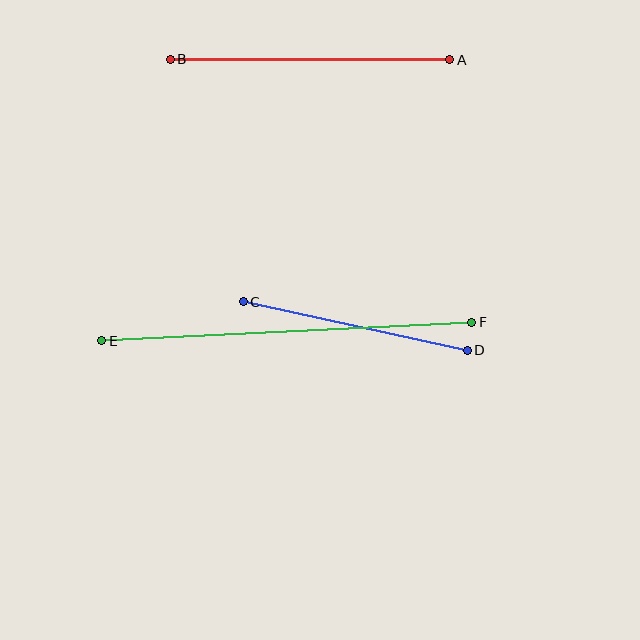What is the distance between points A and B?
The distance is approximately 279 pixels.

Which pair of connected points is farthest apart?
Points E and F are farthest apart.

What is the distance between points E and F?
The distance is approximately 371 pixels.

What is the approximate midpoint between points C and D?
The midpoint is at approximately (355, 326) pixels.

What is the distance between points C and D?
The distance is approximately 229 pixels.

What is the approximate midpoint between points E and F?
The midpoint is at approximately (287, 331) pixels.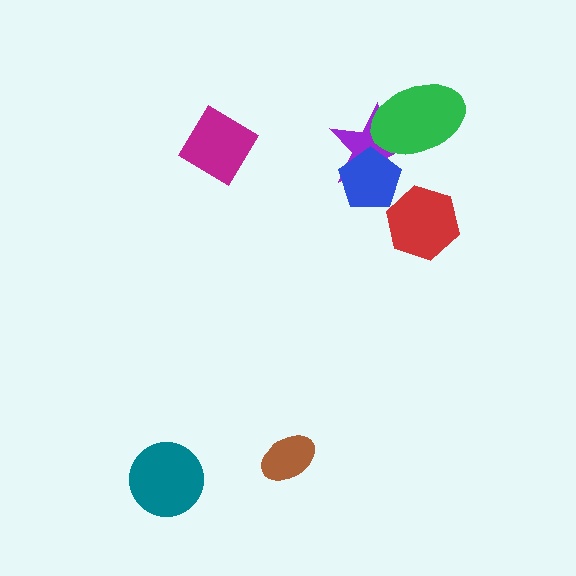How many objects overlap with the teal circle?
0 objects overlap with the teal circle.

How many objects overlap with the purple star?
2 objects overlap with the purple star.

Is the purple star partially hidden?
Yes, it is partially covered by another shape.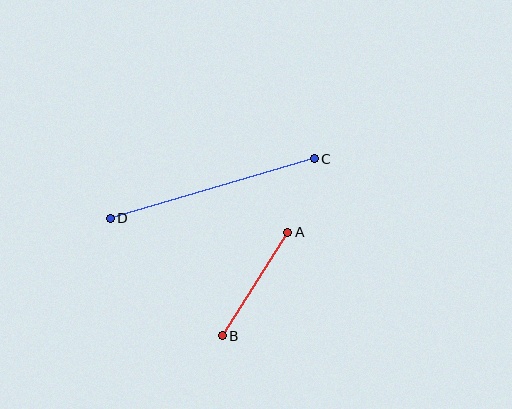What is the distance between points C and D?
The distance is approximately 213 pixels.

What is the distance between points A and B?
The distance is approximately 122 pixels.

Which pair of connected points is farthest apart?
Points C and D are farthest apart.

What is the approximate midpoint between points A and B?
The midpoint is at approximately (255, 284) pixels.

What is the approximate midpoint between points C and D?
The midpoint is at approximately (212, 189) pixels.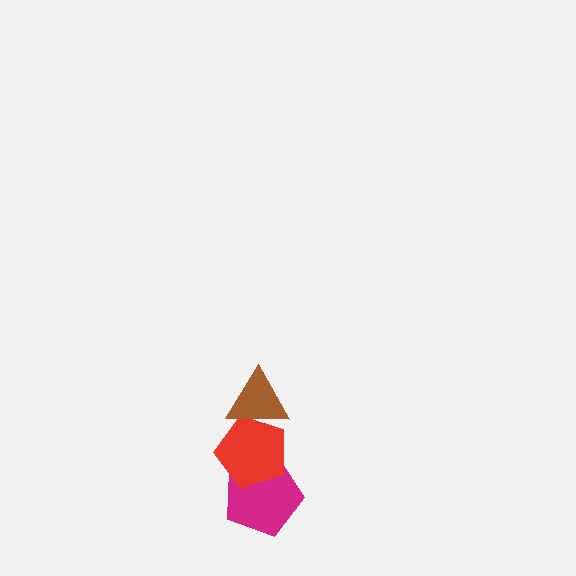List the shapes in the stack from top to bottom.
From top to bottom: the brown triangle, the red pentagon, the magenta pentagon.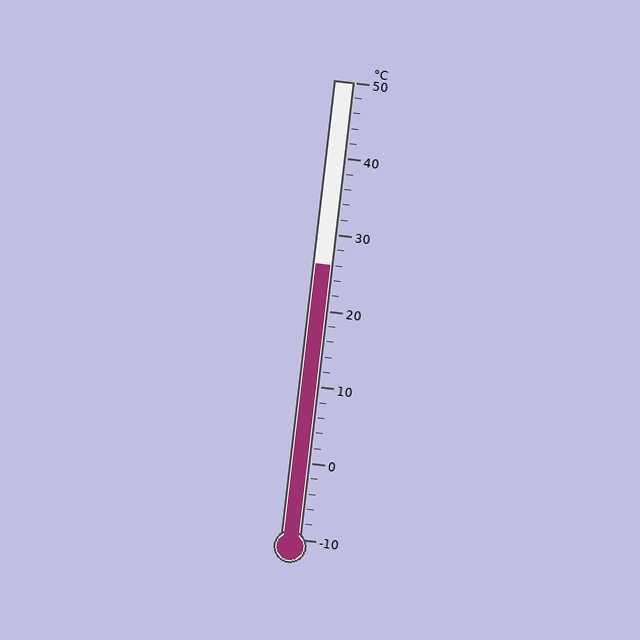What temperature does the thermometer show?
The thermometer shows approximately 26°C.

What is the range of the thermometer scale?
The thermometer scale ranges from -10°C to 50°C.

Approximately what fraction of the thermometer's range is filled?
The thermometer is filled to approximately 60% of its range.